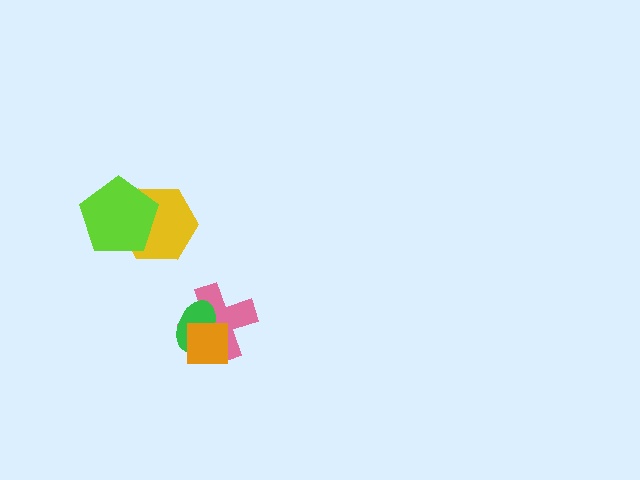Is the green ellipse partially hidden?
Yes, it is partially covered by another shape.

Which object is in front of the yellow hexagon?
The lime pentagon is in front of the yellow hexagon.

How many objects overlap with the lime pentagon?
1 object overlaps with the lime pentagon.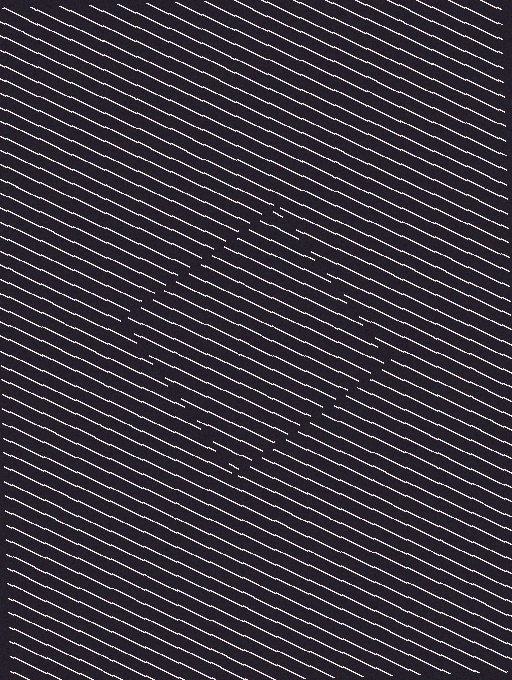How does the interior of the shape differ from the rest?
The interior of the shape contains the same grating, shifted by half a period — the contour is defined by the phase discontinuity where line-ends from the inner and outer gratings abut.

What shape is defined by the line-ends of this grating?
An illusory square. The interior of the shape contains the same grating, shifted by half a period — the contour is defined by the phase discontinuity where line-ends from the inner and outer gratings abut.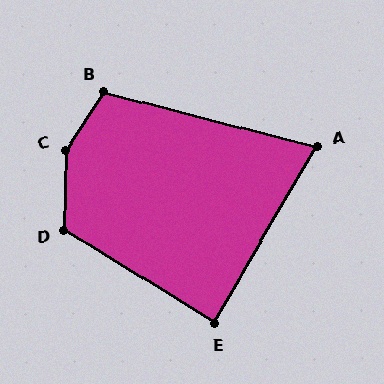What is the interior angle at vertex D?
Approximately 121 degrees (obtuse).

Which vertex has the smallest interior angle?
A, at approximately 74 degrees.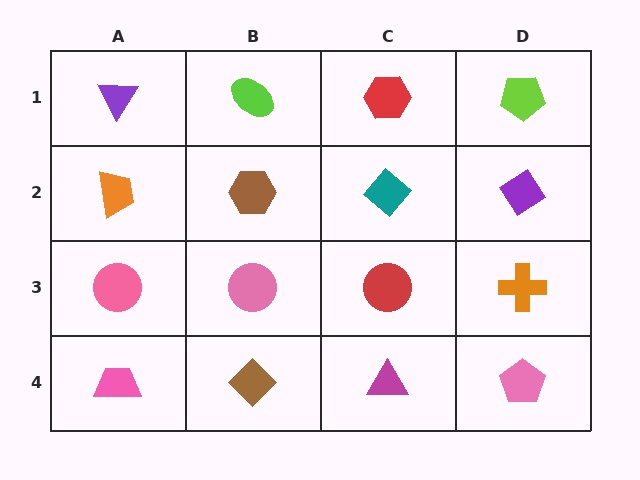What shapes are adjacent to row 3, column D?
A purple diamond (row 2, column D), a pink pentagon (row 4, column D), a red circle (row 3, column C).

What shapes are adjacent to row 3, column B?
A brown hexagon (row 2, column B), a brown diamond (row 4, column B), a pink circle (row 3, column A), a red circle (row 3, column C).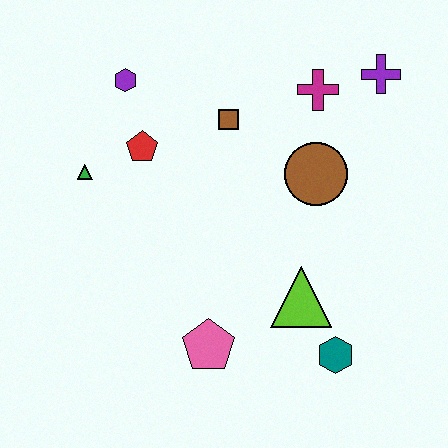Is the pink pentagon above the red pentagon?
No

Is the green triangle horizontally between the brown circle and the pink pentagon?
No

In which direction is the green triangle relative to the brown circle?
The green triangle is to the left of the brown circle.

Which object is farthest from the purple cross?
The pink pentagon is farthest from the purple cross.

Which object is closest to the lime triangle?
The teal hexagon is closest to the lime triangle.